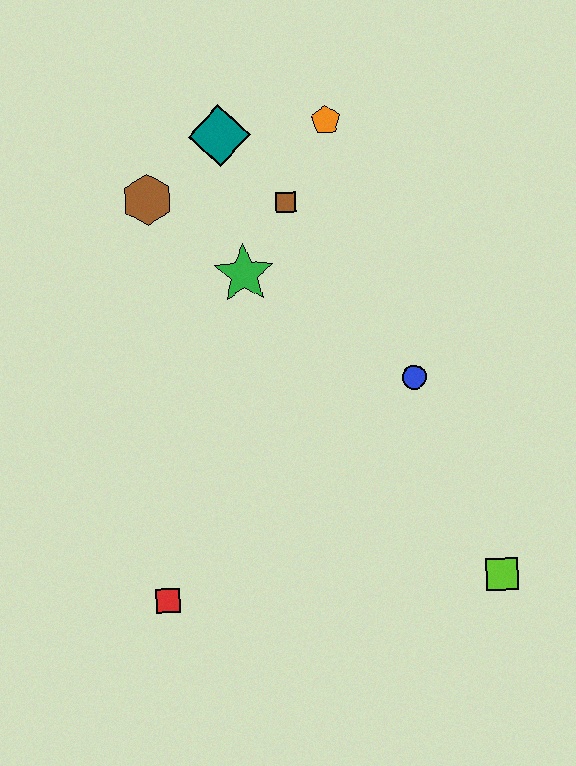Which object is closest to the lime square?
The blue circle is closest to the lime square.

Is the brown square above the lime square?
Yes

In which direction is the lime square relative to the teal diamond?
The lime square is below the teal diamond.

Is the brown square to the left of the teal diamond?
No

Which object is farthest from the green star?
The lime square is farthest from the green star.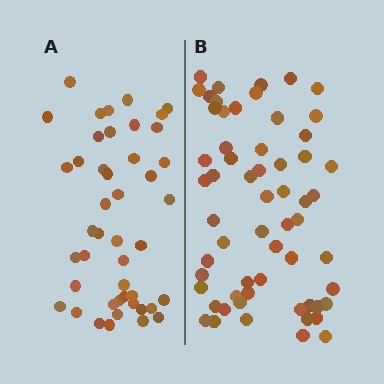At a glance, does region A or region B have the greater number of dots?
Region B (the right region) has more dots.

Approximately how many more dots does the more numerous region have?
Region B has approximately 15 more dots than region A.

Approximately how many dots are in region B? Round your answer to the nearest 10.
About 60 dots.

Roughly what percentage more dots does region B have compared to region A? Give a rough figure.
About 35% more.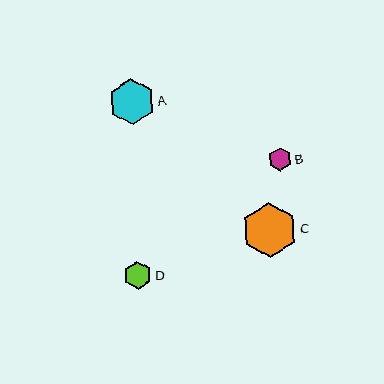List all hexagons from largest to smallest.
From largest to smallest: C, A, D, B.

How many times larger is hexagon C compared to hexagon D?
Hexagon C is approximately 2.0 times the size of hexagon D.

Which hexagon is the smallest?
Hexagon B is the smallest with a size of approximately 23 pixels.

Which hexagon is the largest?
Hexagon C is the largest with a size of approximately 55 pixels.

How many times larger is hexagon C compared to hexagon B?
Hexagon C is approximately 2.4 times the size of hexagon B.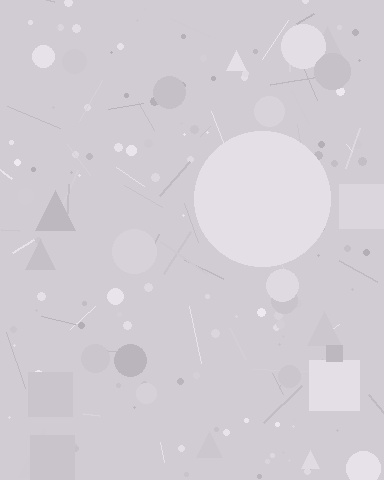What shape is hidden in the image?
A circle is hidden in the image.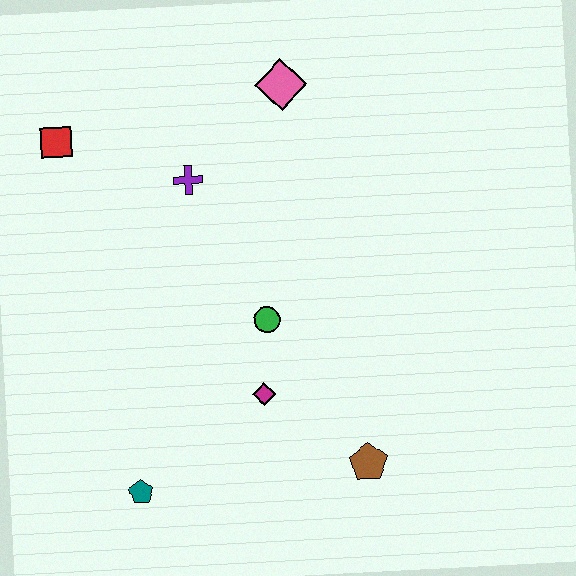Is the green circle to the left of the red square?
No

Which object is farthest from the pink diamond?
The teal pentagon is farthest from the pink diamond.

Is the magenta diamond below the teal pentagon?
No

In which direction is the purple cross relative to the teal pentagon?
The purple cross is above the teal pentagon.